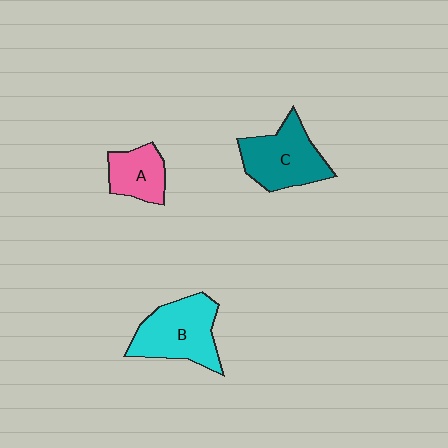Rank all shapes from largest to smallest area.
From largest to smallest: B (cyan), C (teal), A (pink).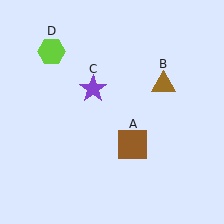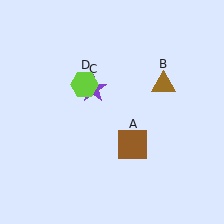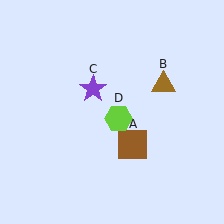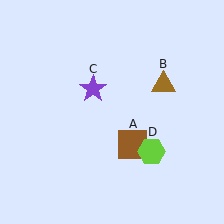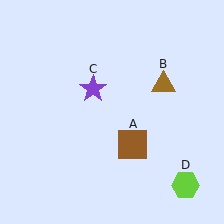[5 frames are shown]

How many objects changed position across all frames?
1 object changed position: lime hexagon (object D).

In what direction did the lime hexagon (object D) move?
The lime hexagon (object D) moved down and to the right.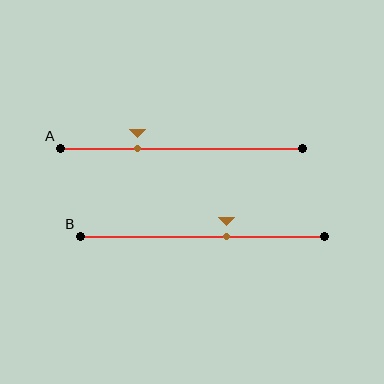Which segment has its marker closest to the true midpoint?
Segment B has its marker closest to the true midpoint.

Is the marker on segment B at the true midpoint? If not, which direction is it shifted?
No, the marker on segment B is shifted to the right by about 10% of the segment length.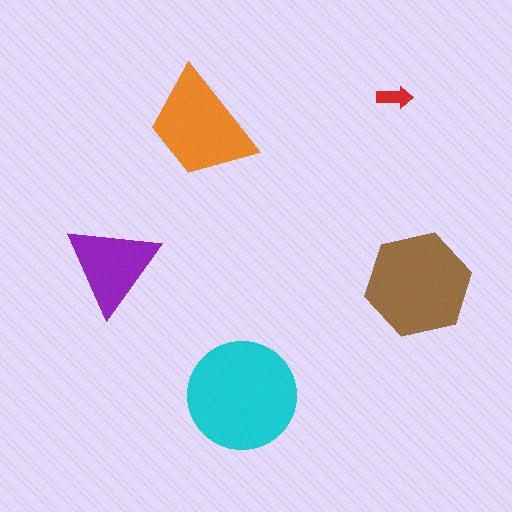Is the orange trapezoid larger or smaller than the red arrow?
Larger.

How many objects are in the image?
There are 5 objects in the image.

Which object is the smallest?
The red arrow.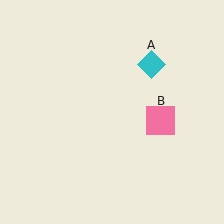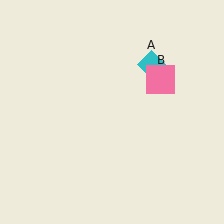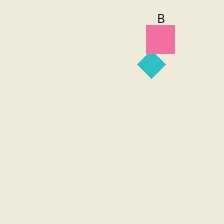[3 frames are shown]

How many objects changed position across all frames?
1 object changed position: pink square (object B).